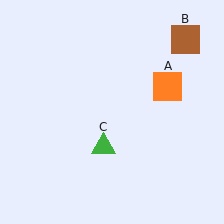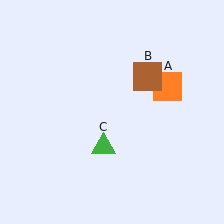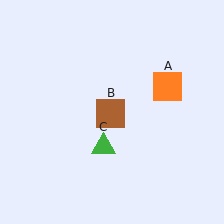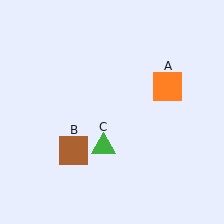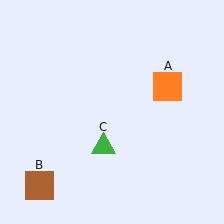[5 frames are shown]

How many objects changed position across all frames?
1 object changed position: brown square (object B).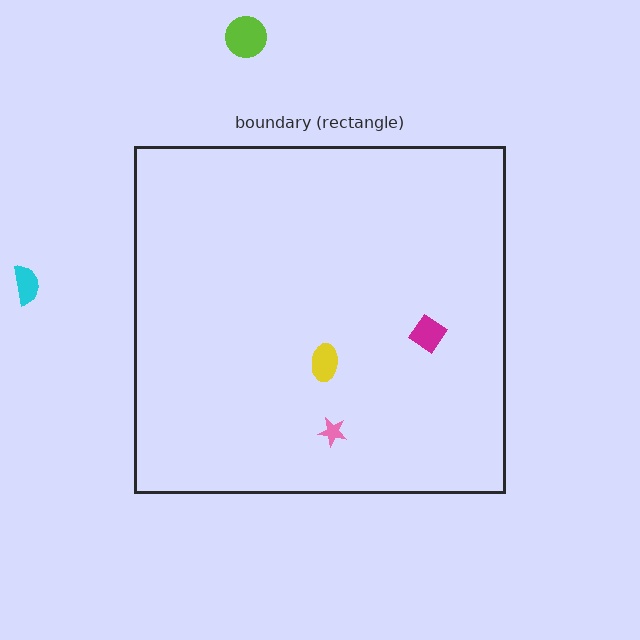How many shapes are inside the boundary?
3 inside, 2 outside.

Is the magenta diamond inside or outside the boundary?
Inside.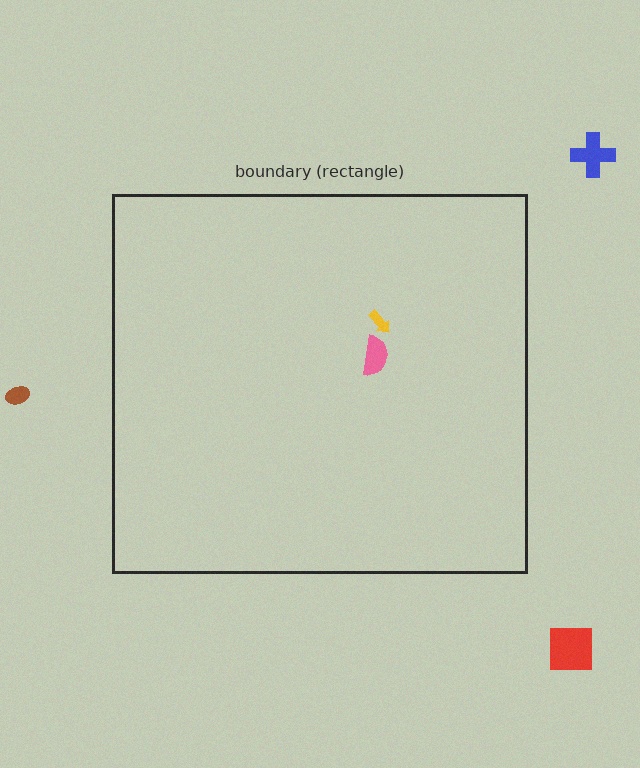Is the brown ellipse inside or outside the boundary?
Outside.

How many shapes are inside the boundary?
2 inside, 3 outside.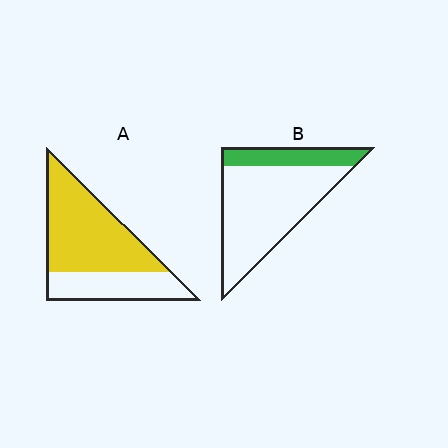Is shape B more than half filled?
No.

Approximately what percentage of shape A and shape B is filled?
A is approximately 65% and B is approximately 25%.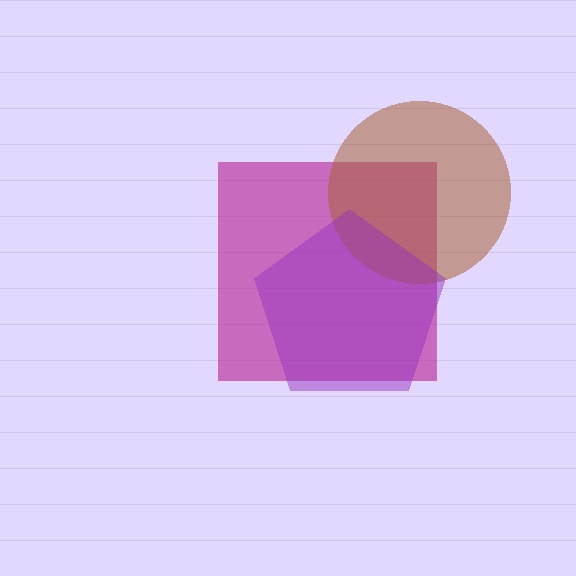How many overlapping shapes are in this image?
There are 3 overlapping shapes in the image.